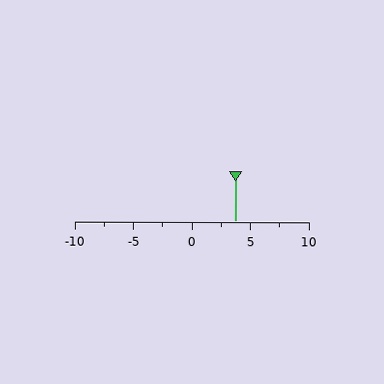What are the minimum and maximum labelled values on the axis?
The axis runs from -10 to 10.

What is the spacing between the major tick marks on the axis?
The major ticks are spaced 5 apart.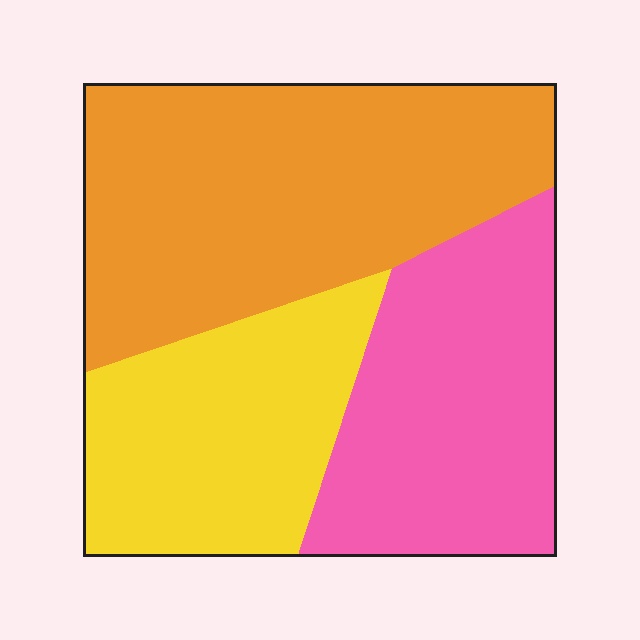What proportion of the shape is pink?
Pink covers roughly 30% of the shape.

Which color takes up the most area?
Orange, at roughly 45%.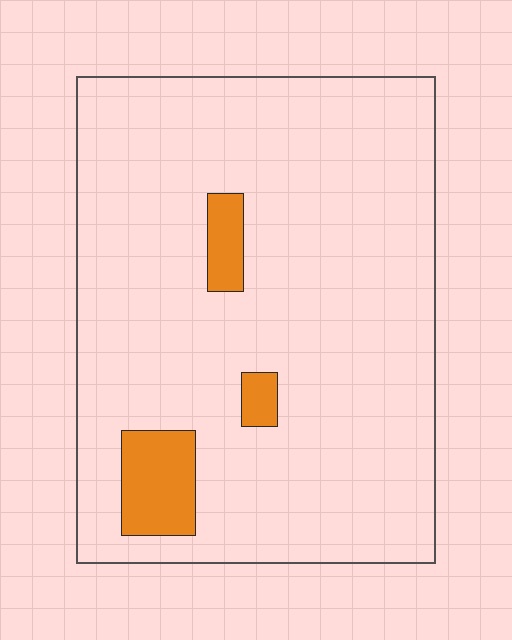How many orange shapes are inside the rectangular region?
3.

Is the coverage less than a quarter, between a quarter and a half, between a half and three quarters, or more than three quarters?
Less than a quarter.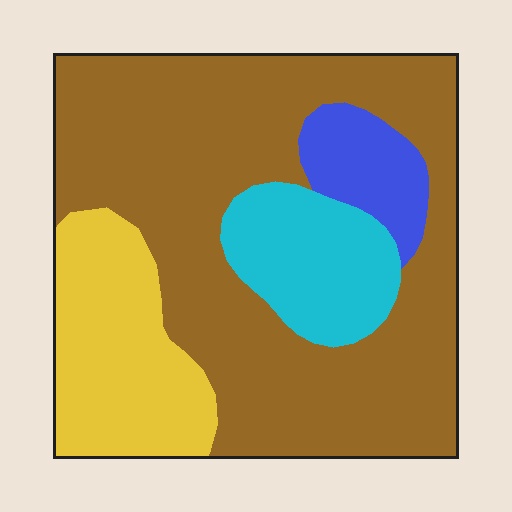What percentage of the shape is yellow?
Yellow covers around 20% of the shape.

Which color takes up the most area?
Brown, at roughly 60%.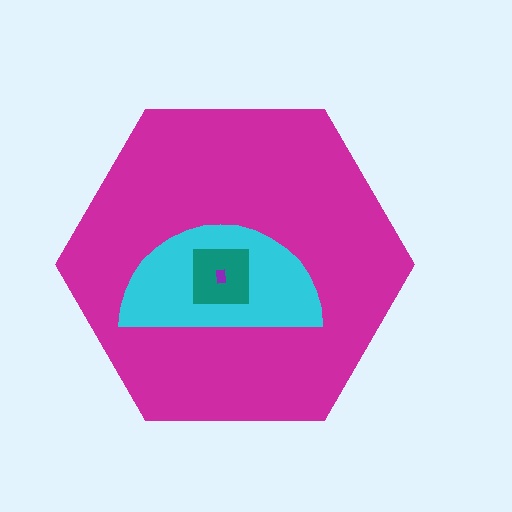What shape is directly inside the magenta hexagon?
The cyan semicircle.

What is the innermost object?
The purple rectangle.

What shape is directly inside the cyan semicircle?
The teal square.